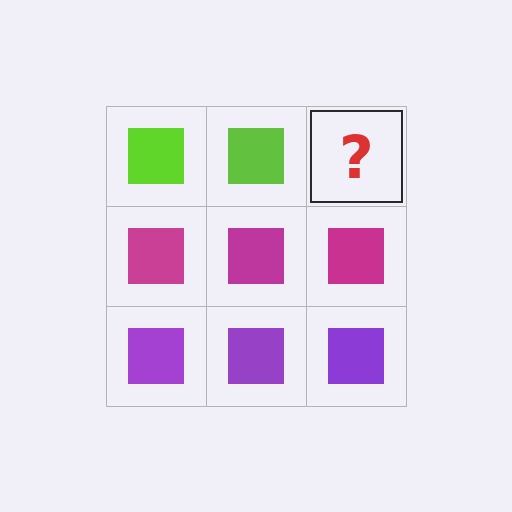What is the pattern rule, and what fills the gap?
The rule is that each row has a consistent color. The gap should be filled with a lime square.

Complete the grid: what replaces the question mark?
The question mark should be replaced with a lime square.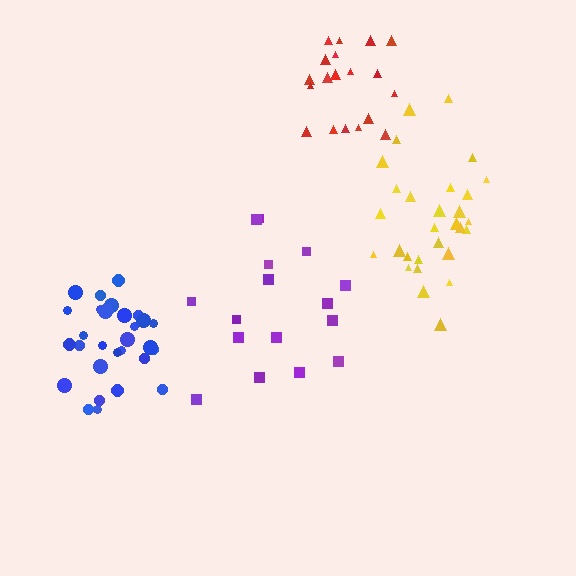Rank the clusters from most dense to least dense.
blue, red, yellow, purple.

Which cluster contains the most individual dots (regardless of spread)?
Yellow (29).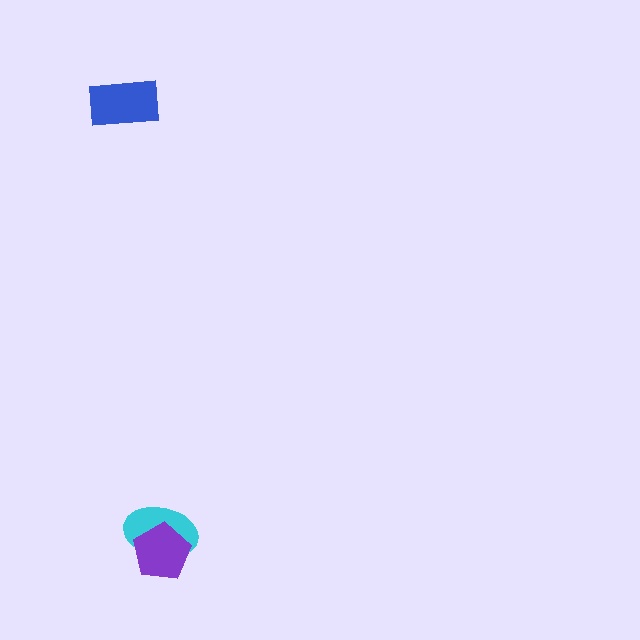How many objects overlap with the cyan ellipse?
1 object overlaps with the cyan ellipse.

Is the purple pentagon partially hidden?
No, no other shape covers it.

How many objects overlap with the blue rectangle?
0 objects overlap with the blue rectangle.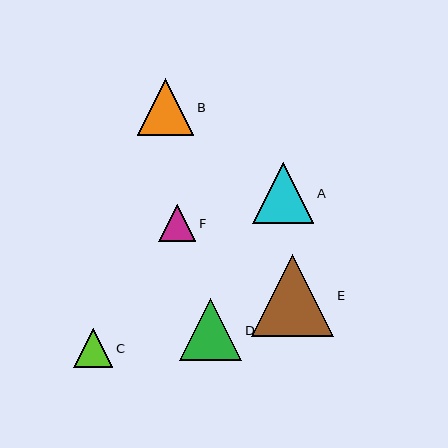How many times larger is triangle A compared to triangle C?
Triangle A is approximately 1.6 times the size of triangle C.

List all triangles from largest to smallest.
From largest to smallest: E, D, A, B, C, F.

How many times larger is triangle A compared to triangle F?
Triangle A is approximately 1.6 times the size of triangle F.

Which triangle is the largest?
Triangle E is the largest with a size of approximately 82 pixels.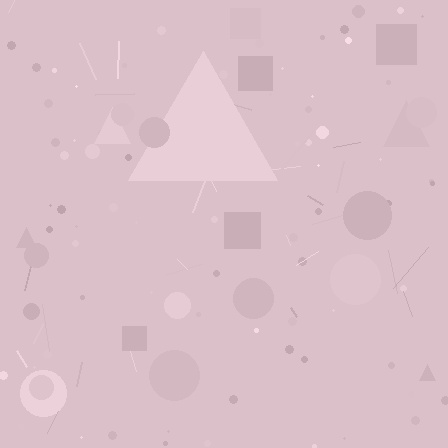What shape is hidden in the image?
A triangle is hidden in the image.